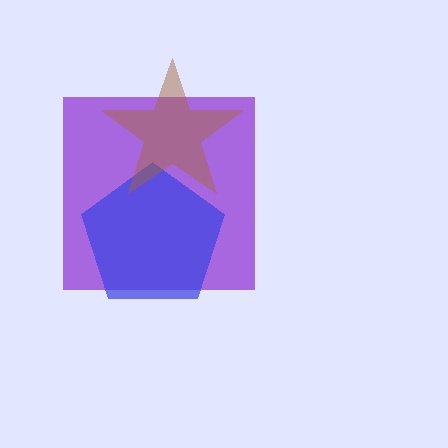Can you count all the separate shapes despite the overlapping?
Yes, there are 3 separate shapes.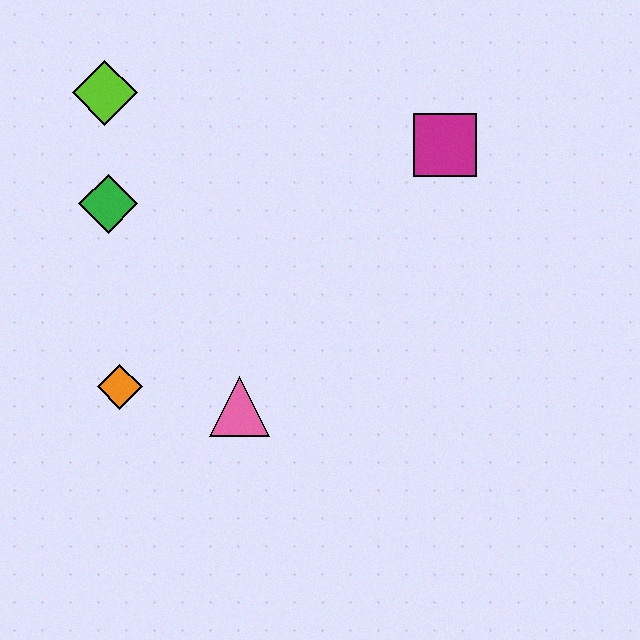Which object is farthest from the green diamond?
The magenta square is farthest from the green diamond.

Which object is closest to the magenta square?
The pink triangle is closest to the magenta square.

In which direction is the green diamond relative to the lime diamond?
The green diamond is below the lime diamond.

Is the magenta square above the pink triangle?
Yes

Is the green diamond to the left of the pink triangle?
Yes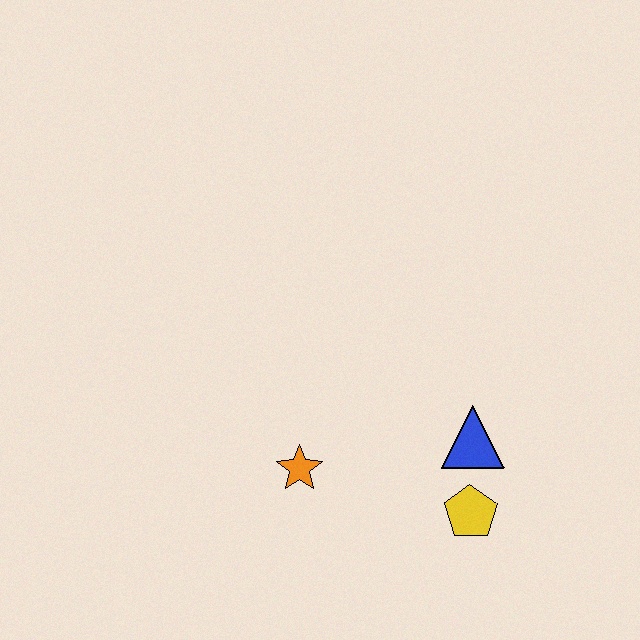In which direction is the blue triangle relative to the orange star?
The blue triangle is to the right of the orange star.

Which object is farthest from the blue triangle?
The orange star is farthest from the blue triangle.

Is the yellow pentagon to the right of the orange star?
Yes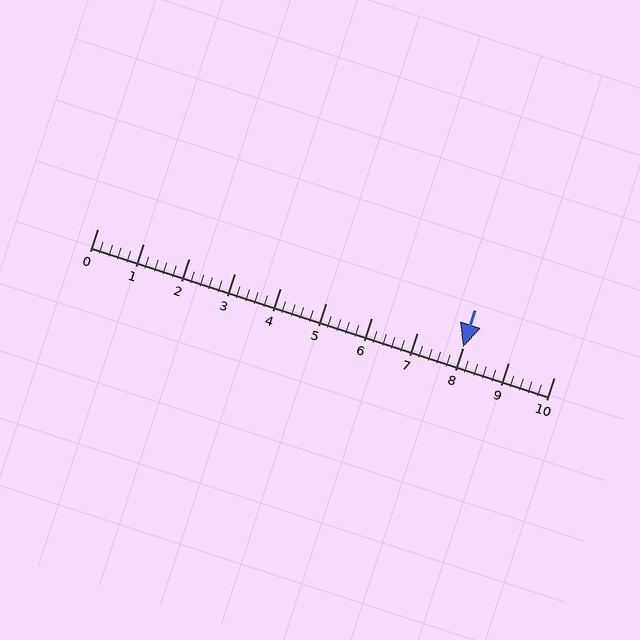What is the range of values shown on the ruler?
The ruler shows values from 0 to 10.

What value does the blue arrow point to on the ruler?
The blue arrow points to approximately 8.0.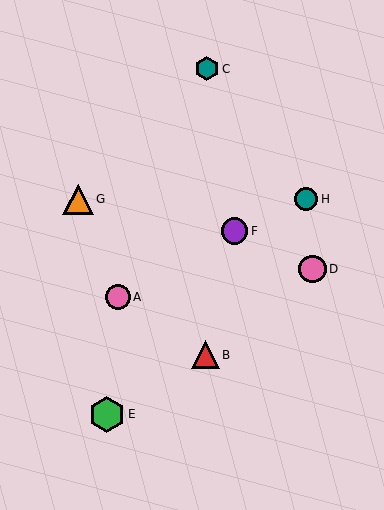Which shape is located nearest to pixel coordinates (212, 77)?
The teal hexagon (labeled C) at (207, 69) is nearest to that location.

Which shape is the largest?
The green hexagon (labeled E) is the largest.